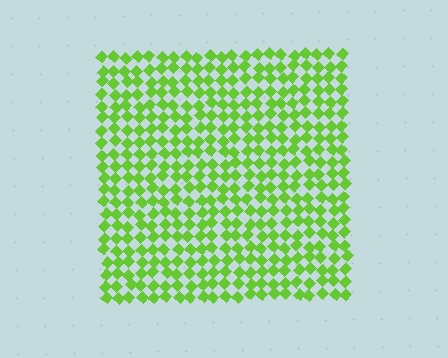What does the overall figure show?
The overall figure shows a square.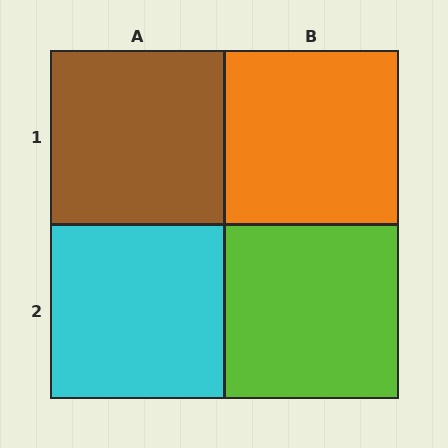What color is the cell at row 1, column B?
Orange.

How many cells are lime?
1 cell is lime.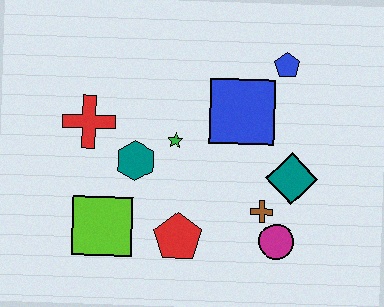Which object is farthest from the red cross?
The magenta circle is farthest from the red cross.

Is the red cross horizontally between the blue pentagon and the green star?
No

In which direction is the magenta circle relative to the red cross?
The magenta circle is to the right of the red cross.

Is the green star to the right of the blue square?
No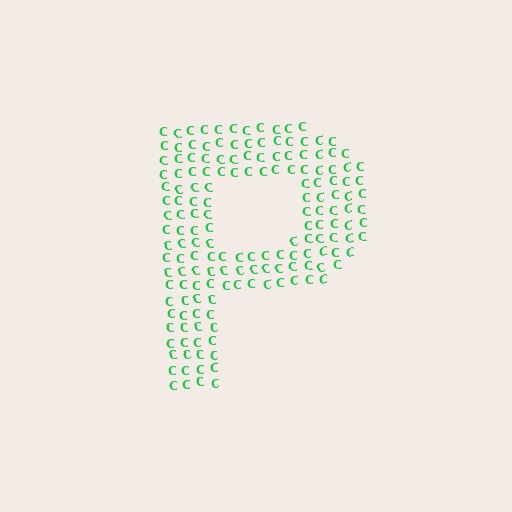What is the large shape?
The large shape is the letter P.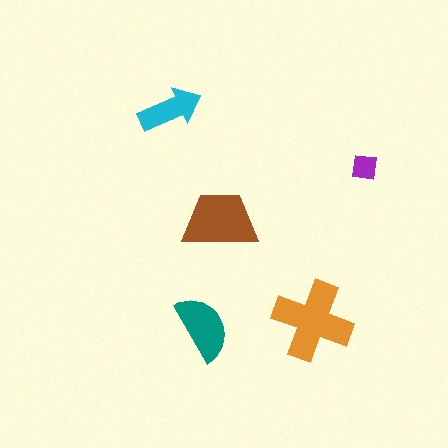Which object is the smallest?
The purple square.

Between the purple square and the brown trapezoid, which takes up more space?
The brown trapezoid.